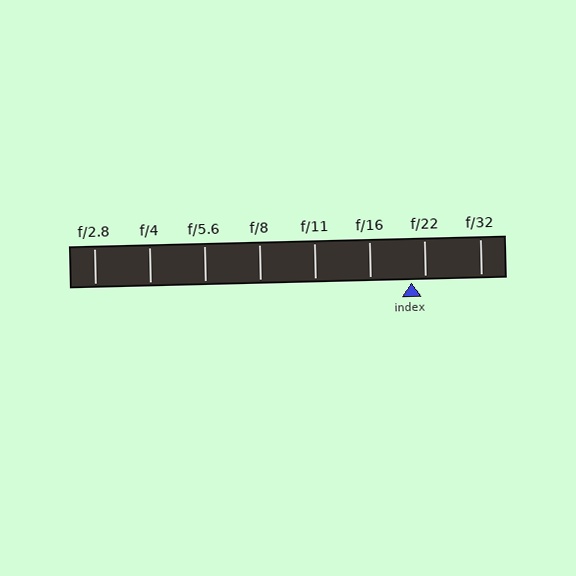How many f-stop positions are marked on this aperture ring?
There are 8 f-stop positions marked.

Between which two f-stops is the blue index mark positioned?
The index mark is between f/16 and f/22.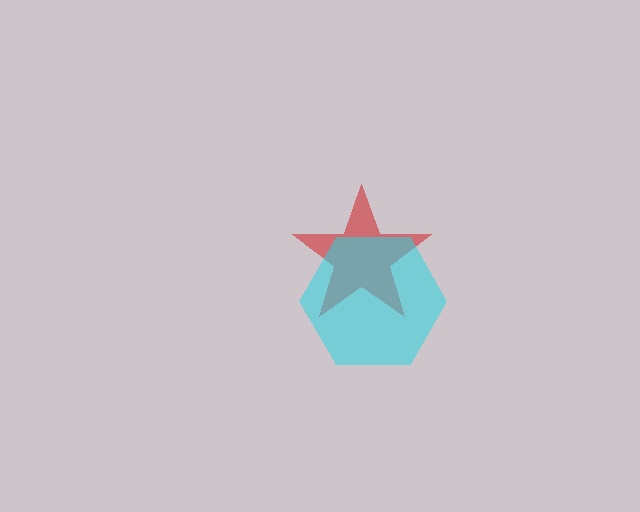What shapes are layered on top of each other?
The layered shapes are: a red star, a cyan hexagon.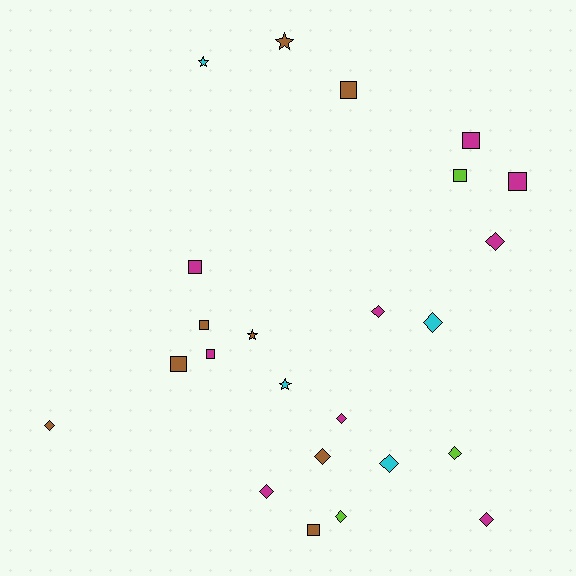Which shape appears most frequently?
Diamond, with 11 objects.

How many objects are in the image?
There are 24 objects.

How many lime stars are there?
There are no lime stars.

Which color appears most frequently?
Magenta, with 9 objects.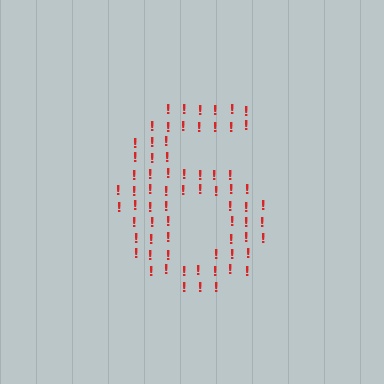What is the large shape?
The large shape is the digit 6.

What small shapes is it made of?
It is made of small exclamation marks.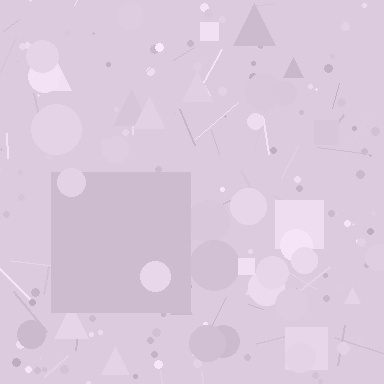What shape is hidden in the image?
A square is hidden in the image.